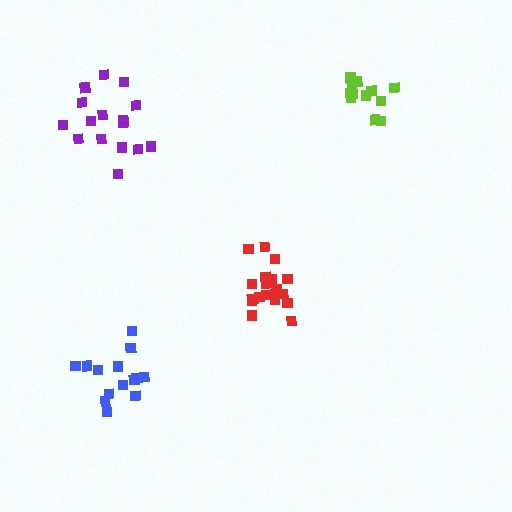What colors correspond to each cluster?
The clusters are colored: purple, lime, red, blue.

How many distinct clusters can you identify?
There are 4 distinct clusters.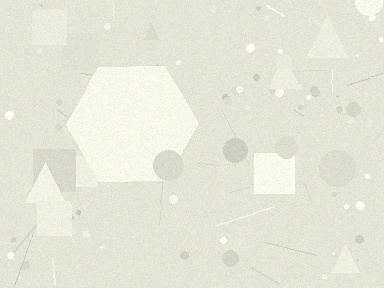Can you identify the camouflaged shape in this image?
The camouflaged shape is a hexagon.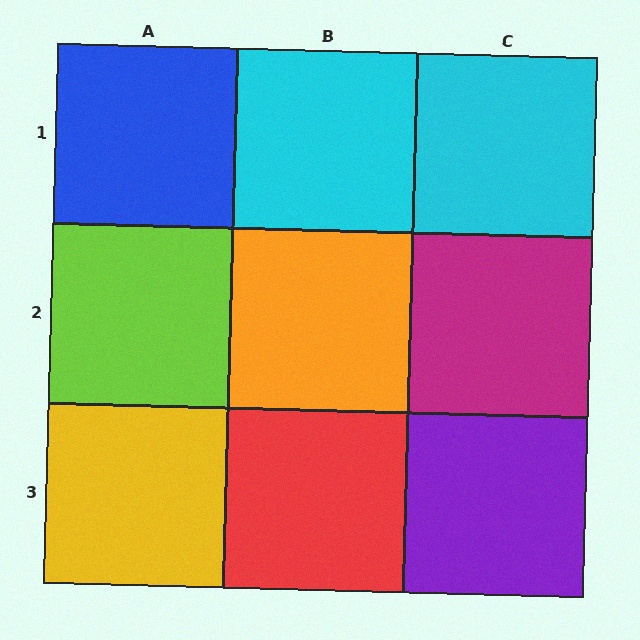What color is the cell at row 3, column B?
Red.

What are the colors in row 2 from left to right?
Lime, orange, magenta.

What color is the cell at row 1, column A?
Blue.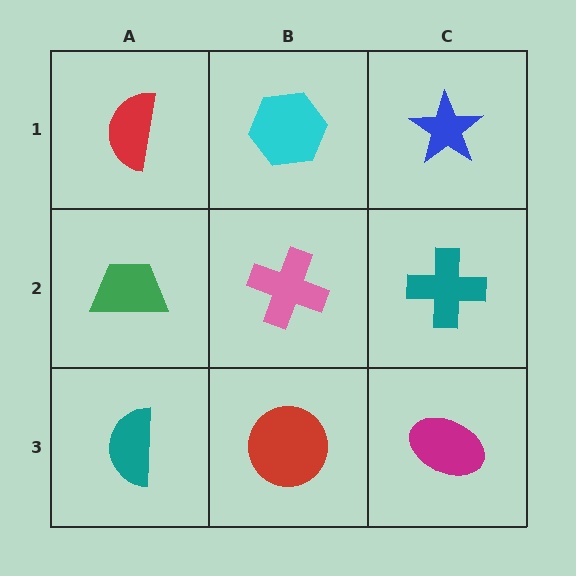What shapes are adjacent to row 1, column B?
A pink cross (row 2, column B), a red semicircle (row 1, column A), a blue star (row 1, column C).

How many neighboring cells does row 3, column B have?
3.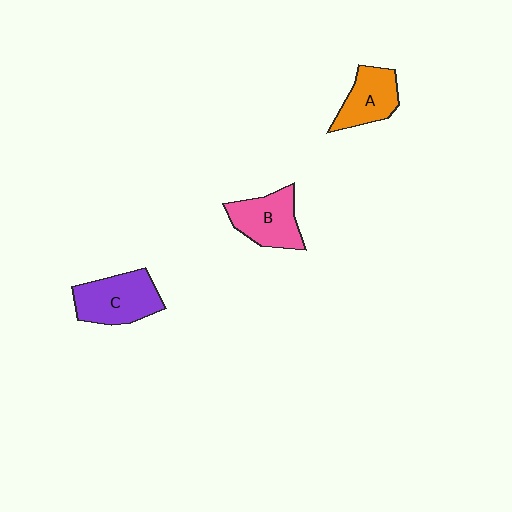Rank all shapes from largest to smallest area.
From largest to smallest: C (purple), B (pink), A (orange).